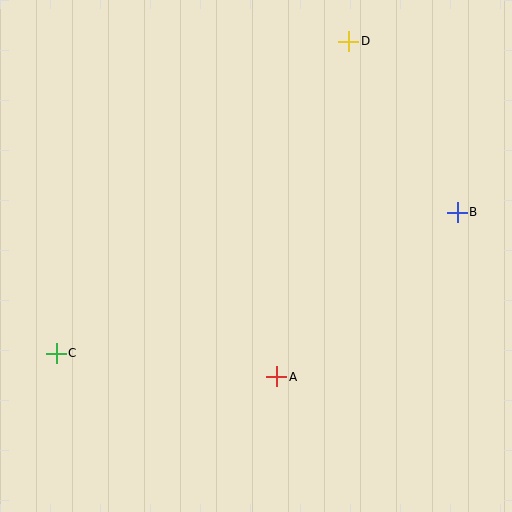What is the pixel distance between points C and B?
The distance between C and B is 425 pixels.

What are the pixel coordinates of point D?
Point D is at (349, 41).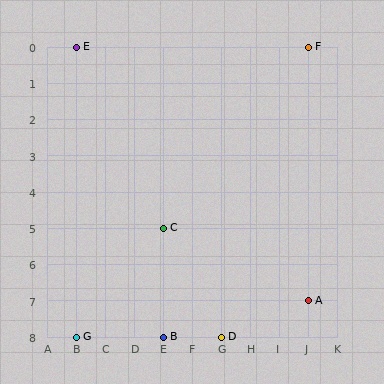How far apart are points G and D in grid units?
Points G and D are 5 columns apart.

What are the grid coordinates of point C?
Point C is at grid coordinates (E, 5).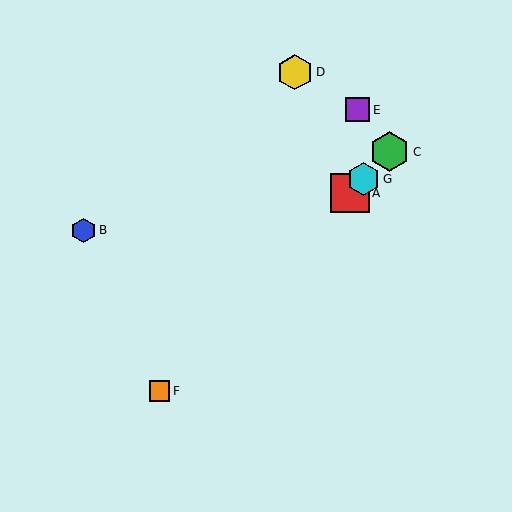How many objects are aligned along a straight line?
4 objects (A, C, F, G) are aligned along a straight line.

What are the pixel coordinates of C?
Object C is at (390, 152).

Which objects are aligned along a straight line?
Objects A, C, F, G are aligned along a straight line.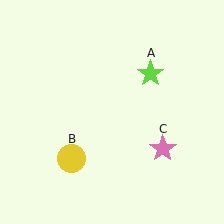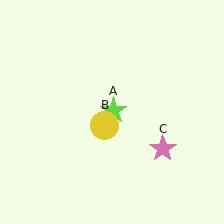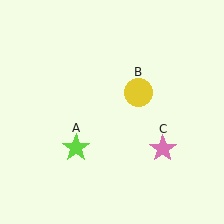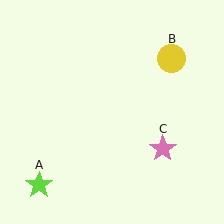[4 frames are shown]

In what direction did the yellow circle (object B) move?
The yellow circle (object B) moved up and to the right.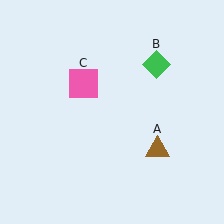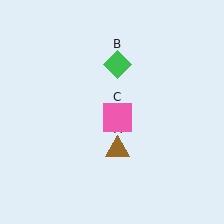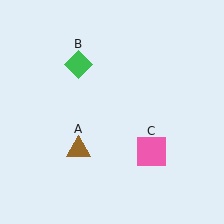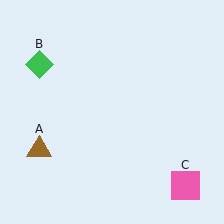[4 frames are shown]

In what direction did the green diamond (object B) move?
The green diamond (object B) moved left.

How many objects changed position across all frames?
3 objects changed position: brown triangle (object A), green diamond (object B), pink square (object C).